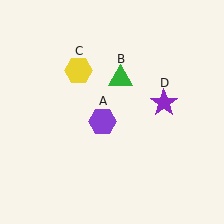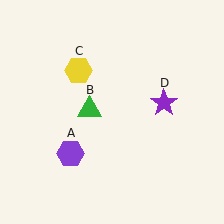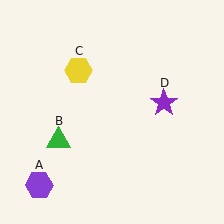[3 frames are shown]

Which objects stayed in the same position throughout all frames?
Yellow hexagon (object C) and purple star (object D) remained stationary.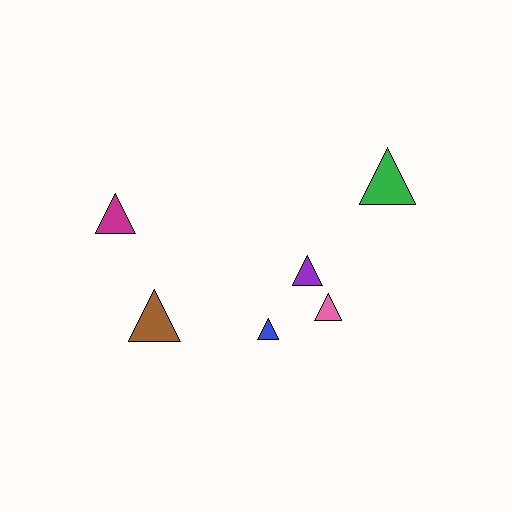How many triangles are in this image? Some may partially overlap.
There are 6 triangles.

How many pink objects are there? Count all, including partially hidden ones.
There is 1 pink object.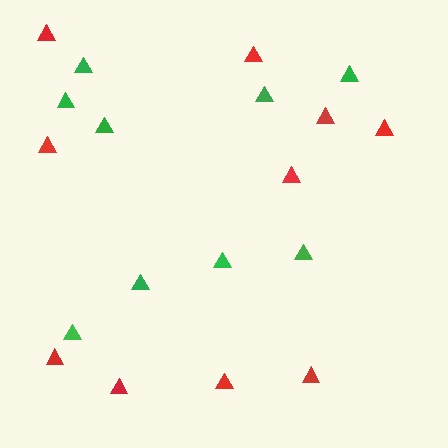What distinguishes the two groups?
There are 2 groups: one group of red triangles (10) and one group of green triangles (9).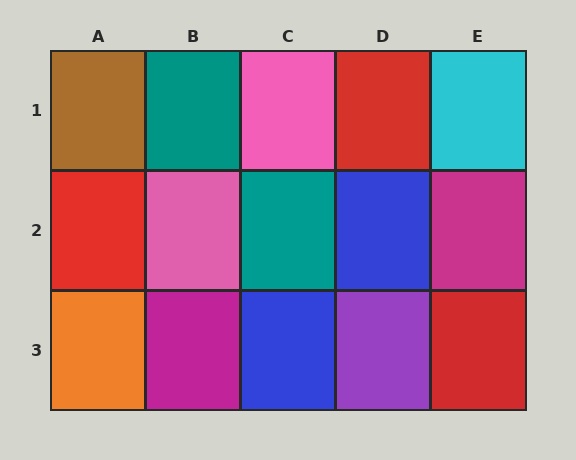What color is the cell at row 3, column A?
Orange.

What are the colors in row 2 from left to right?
Red, pink, teal, blue, magenta.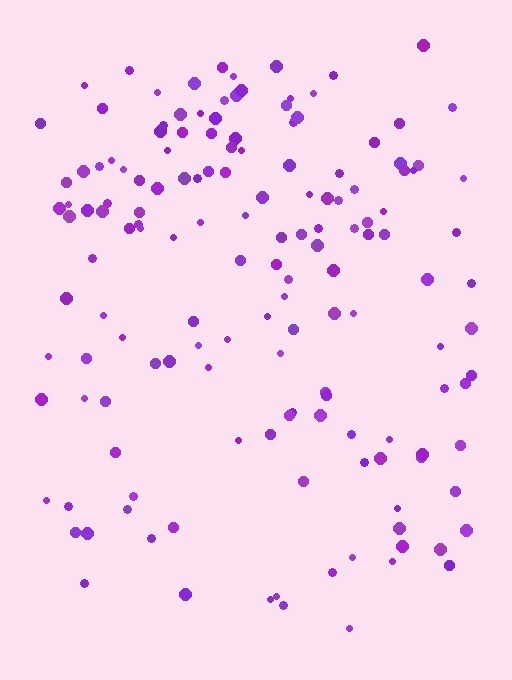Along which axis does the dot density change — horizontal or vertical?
Vertical.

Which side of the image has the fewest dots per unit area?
The bottom.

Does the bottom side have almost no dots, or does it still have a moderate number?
Still a moderate number, just noticeably fewer than the top.